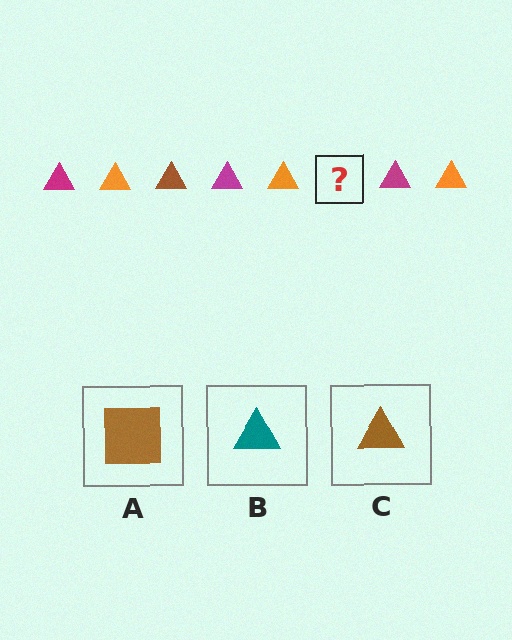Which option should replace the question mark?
Option C.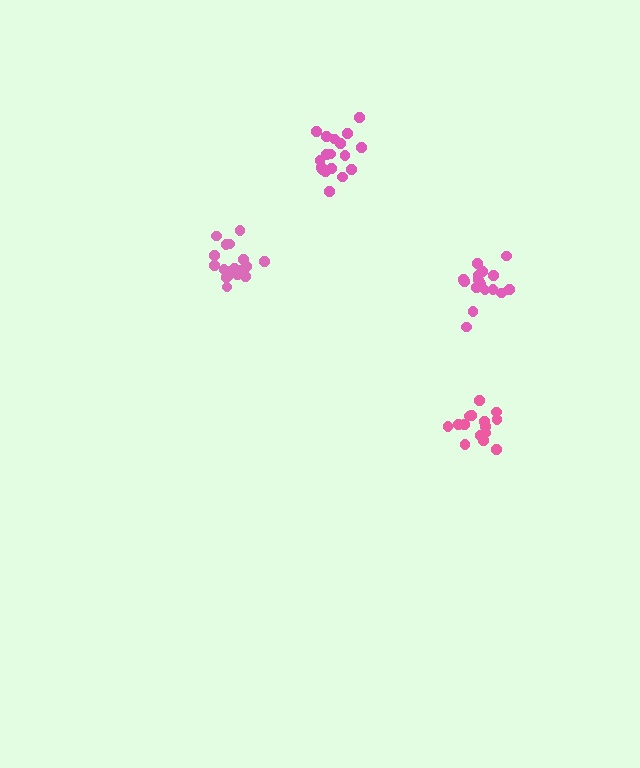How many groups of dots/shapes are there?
There are 4 groups.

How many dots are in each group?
Group 1: 15 dots, Group 2: 17 dots, Group 3: 18 dots, Group 4: 18 dots (68 total).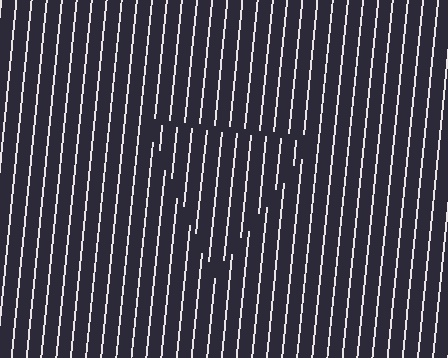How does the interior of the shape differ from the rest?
The interior of the shape contains the same grating, shifted by half a period — the contour is defined by the phase discontinuity where line-ends from the inner and outer gratings abut.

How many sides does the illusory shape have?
3 sides — the line-ends trace a triangle.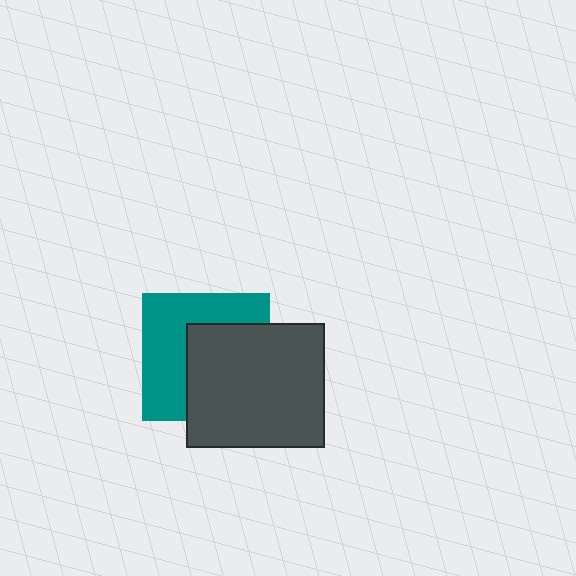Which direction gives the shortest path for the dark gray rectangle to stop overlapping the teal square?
Moving toward the lower-right gives the shortest separation.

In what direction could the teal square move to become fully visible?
The teal square could move toward the upper-left. That would shift it out from behind the dark gray rectangle entirely.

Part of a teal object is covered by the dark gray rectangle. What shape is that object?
It is a square.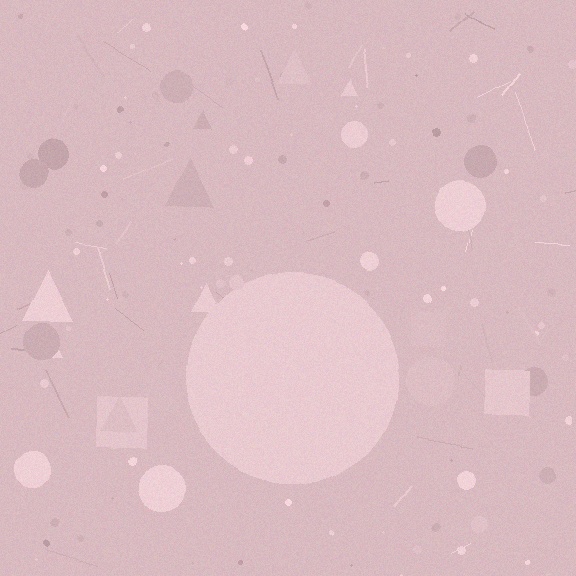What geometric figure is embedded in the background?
A circle is embedded in the background.